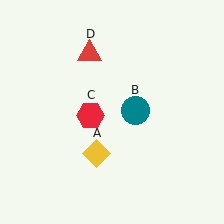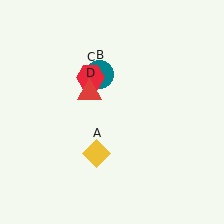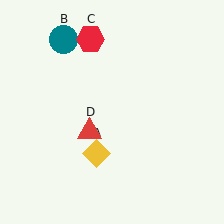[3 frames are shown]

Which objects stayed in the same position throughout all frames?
Yellow diamond (object A) remained stationary.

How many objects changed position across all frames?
3 objects changed position: teal circle (object B), red hexagon (object C), red triangle (object D).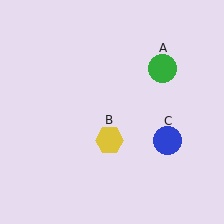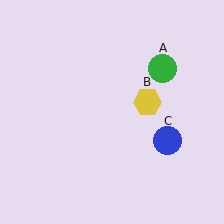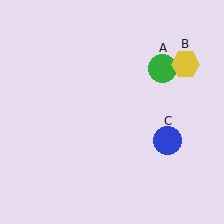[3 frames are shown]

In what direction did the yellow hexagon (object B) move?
The yellow hexagon (object B) moved up and to the right.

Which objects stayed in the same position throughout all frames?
Green circle (object A) and blue circle (object C) remained stationary.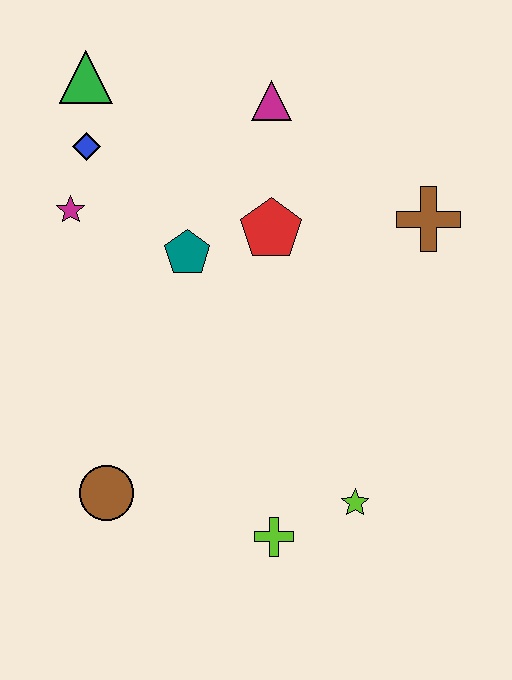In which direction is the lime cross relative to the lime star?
The lime cross is to the left of the lime star.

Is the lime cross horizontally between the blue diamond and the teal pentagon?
No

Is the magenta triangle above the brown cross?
Yes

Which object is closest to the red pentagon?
The teal pentagon is closest to the red pentagon.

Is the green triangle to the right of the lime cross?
No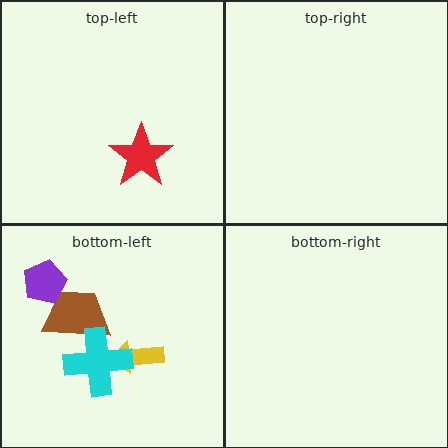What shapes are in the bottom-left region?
The yellow arrow, the brown trapezoid, the cyan cross, the purple pentagon.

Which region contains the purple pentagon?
The bottom-left region.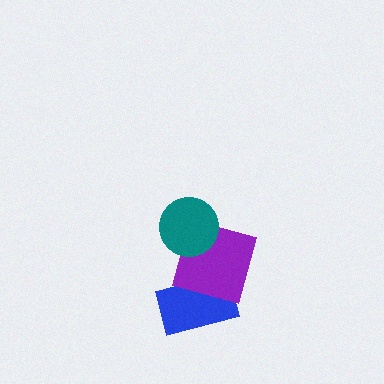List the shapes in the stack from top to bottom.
From top to bottom: the teal circle, the purple square, the blue rectangle.